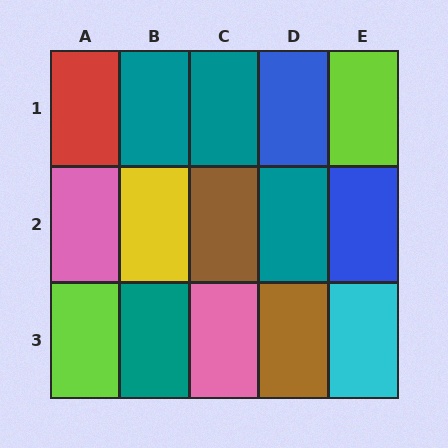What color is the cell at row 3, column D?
Brown.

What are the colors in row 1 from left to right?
Red, teal, teal, blue, lime.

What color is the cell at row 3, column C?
Pink.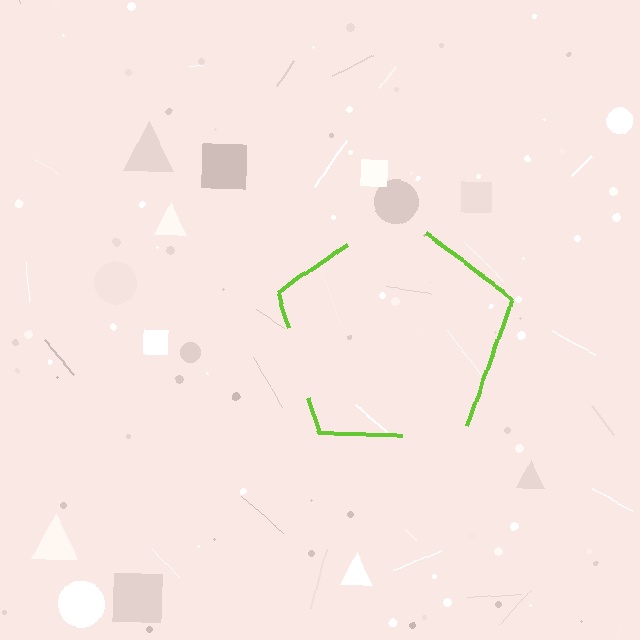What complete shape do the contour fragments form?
The contour fragments form a pentagon.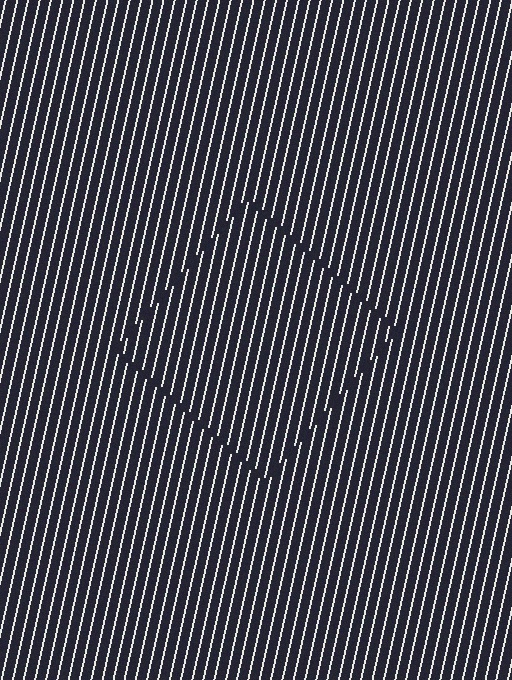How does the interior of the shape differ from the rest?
The interior of the shape contains the same grating, shifted by half a period — the contour is defined by the phase discontinuity where line-ends from the inner and outer gratings abut.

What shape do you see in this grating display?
An illusory square. The interior of the shape contains the same grating, shifted by half a period — the contour is defined by the phase discontinuity where line-ends from the inner and outer gratings abut.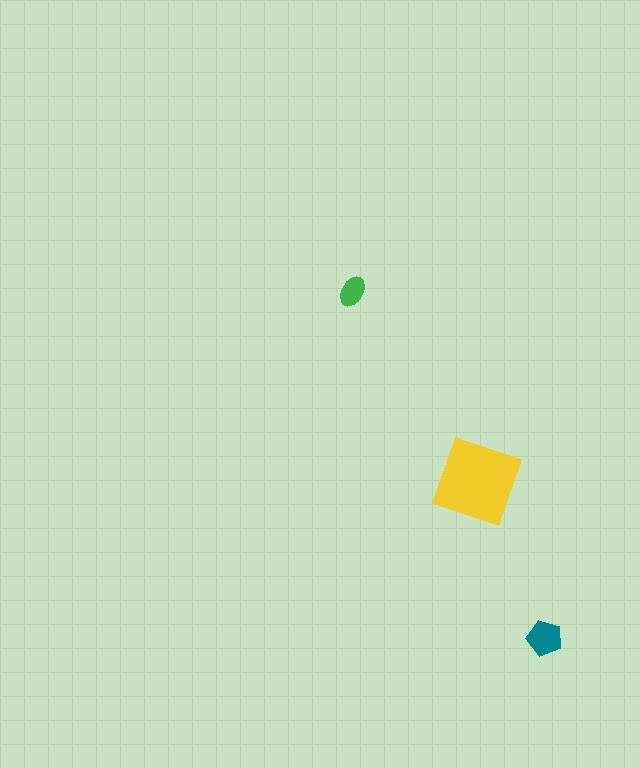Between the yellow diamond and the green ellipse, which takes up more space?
The yellow diamond.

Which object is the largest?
The yellow diamond.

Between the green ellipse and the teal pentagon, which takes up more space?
The teal pentagon.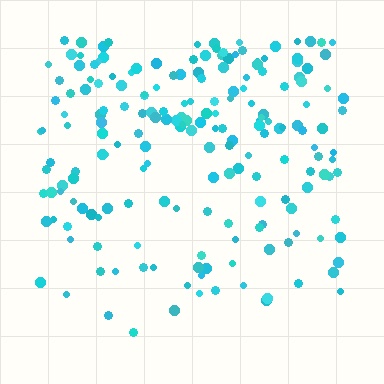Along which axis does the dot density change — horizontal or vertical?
Vertical.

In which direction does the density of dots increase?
From bottom to top, with the top side densest.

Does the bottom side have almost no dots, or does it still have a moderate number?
Still a moderate number, just noticeably fewer than the top.